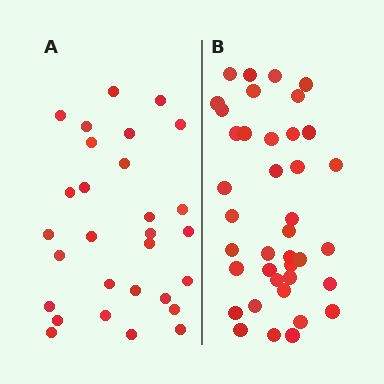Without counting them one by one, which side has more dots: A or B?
Region B (the right region) has more dots.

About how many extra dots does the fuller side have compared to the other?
Region B has roughly 10 or so more dots than region A.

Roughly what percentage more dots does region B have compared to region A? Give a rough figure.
About 35% more.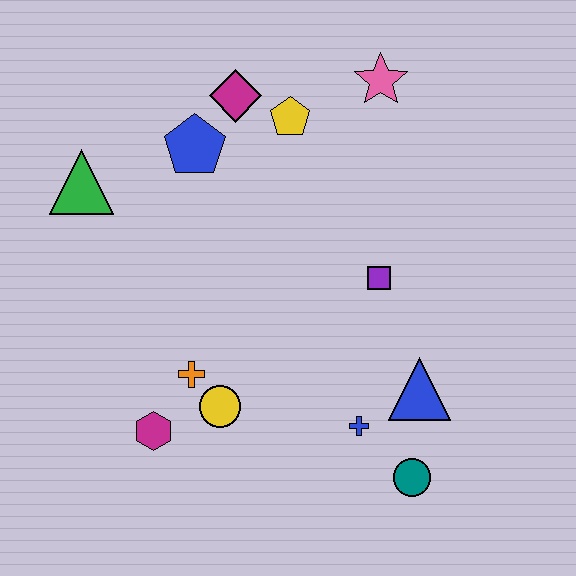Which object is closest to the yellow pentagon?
The magenta diamond is closest to the yellow pentagon.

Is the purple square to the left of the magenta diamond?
No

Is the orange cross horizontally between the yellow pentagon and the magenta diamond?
No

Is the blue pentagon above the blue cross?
Yes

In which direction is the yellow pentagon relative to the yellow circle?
The yellow pentagon is above the yellow circle.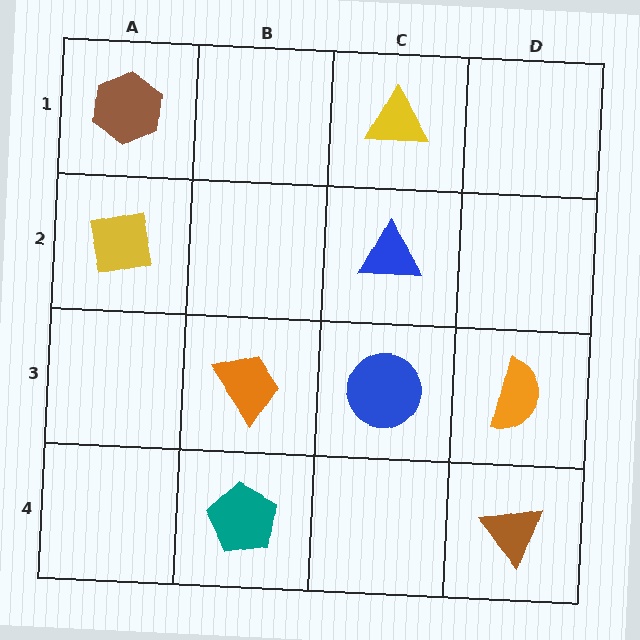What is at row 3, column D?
An orange semicircle.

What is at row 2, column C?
A blue triangle.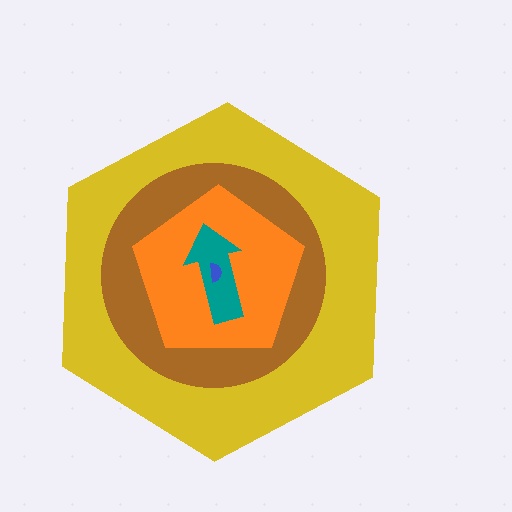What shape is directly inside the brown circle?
The orange pentagon.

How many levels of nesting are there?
5.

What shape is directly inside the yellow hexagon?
The brown circle.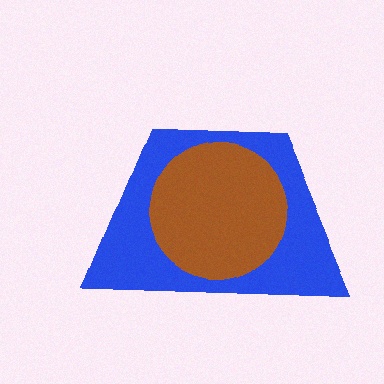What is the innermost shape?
The brown circle.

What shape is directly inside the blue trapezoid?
The brown circle.